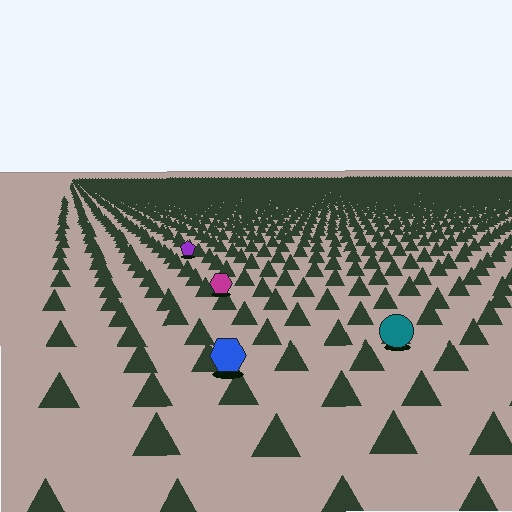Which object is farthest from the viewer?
The purple pentagon is farthest from the viewer. It appears smaller and the ground texture around it is denser.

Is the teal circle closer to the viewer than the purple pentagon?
Yes. The teal circle is closer — you can tell from the texture gradient: the ground texture is coarser near it.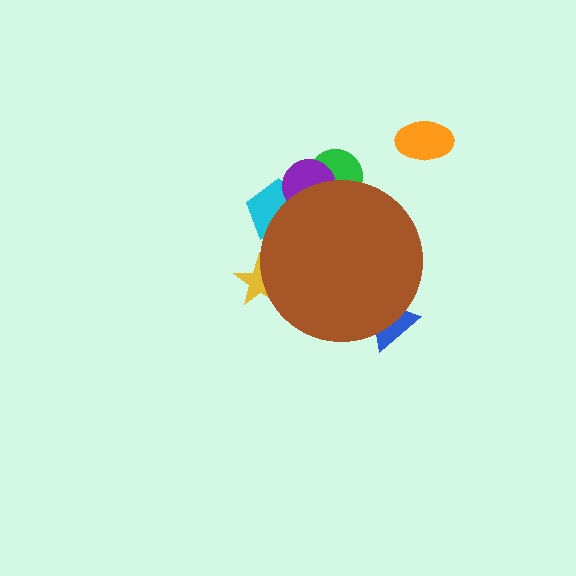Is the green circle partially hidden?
Yes, the green circle is partially hidden behind the brown circle.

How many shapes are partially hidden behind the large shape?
5 shapes are partially hidden.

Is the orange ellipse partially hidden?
No, the orange ellipse is fully visible.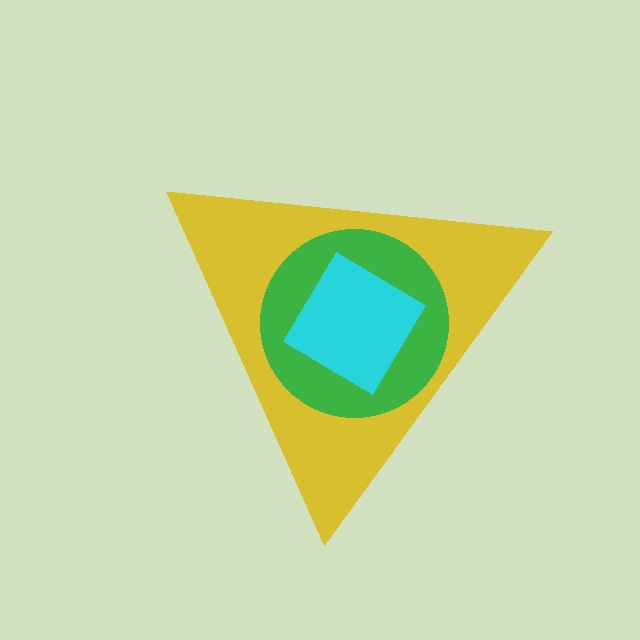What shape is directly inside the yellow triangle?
The green circle.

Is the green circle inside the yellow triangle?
Yes.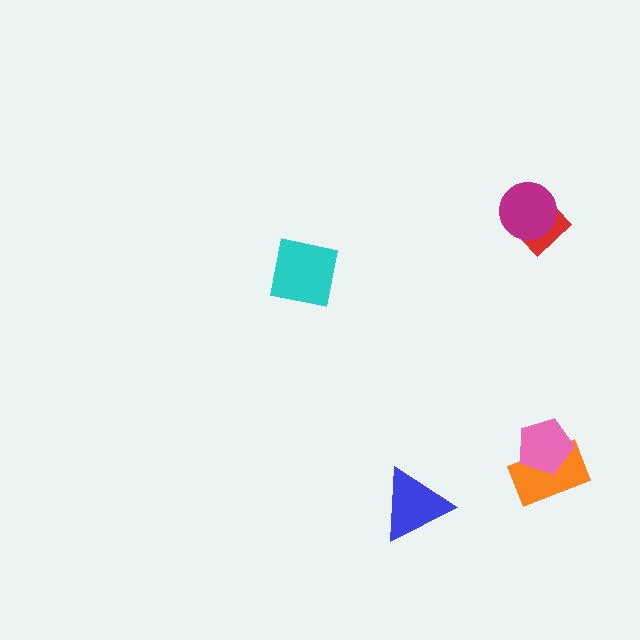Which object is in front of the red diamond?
The magenta circle is in front of the red diamond.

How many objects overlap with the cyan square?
0 objects overlap with the cyan square.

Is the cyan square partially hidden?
No, no other shape covers it.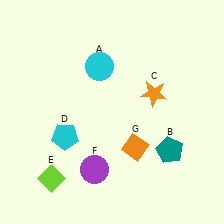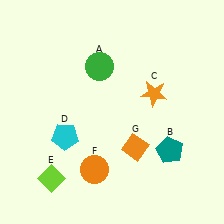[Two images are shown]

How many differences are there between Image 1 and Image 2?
There are 2 differences between the two images.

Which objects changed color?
A changed from cyan to green. F changed from purple to orange.